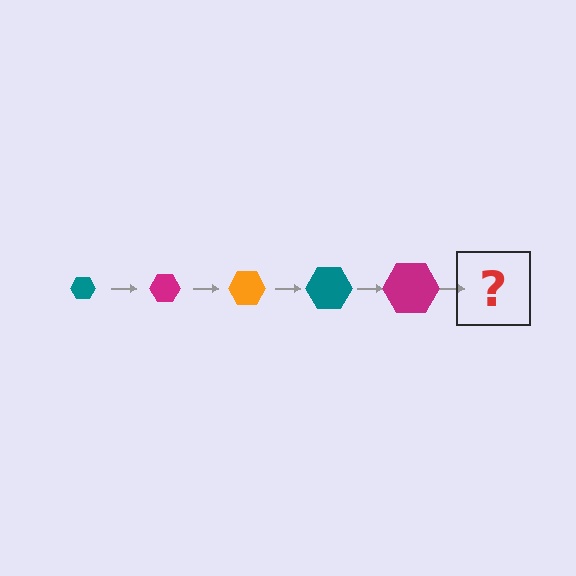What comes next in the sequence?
The next element should be an orange hexagon, larger than the previous one.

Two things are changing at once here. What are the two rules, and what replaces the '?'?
The two rules are that the hexagon grows larger each step and the color cycles through teal, magenta, and orange. The '?' should be an orange hexagon, larger than the previous one.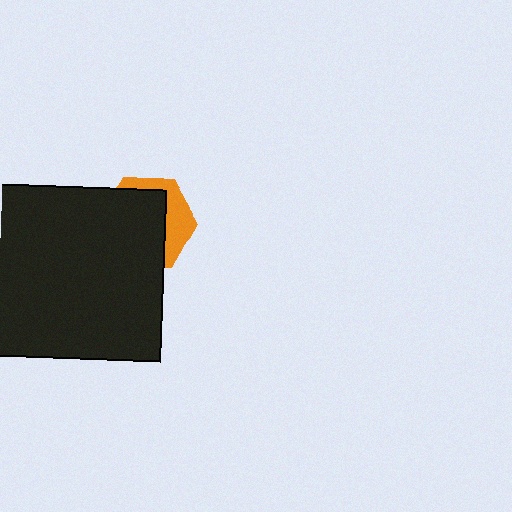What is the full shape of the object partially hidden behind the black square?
The partially hidden object is an orange hexagon.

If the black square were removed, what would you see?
You would see the complete orange hexagon.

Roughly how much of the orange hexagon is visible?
A small part of it is visible (roughly 33%).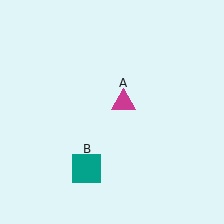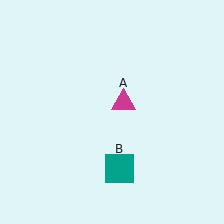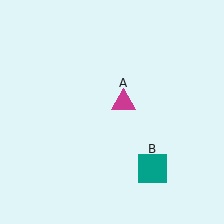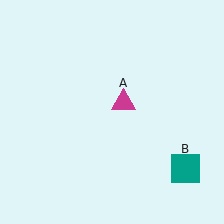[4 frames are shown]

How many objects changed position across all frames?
1 object changed position: teal square (object B).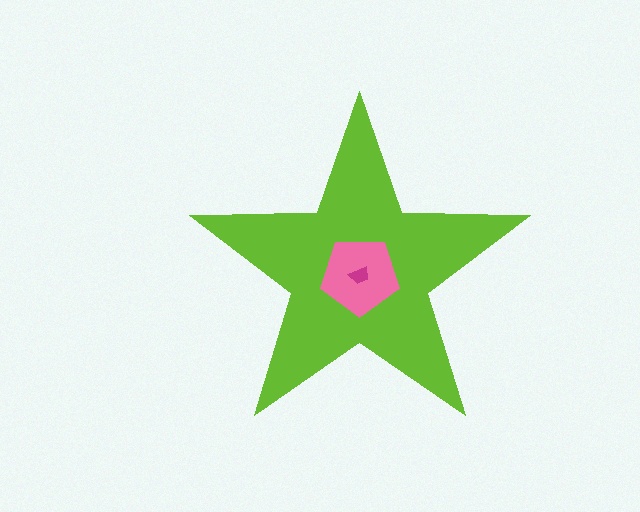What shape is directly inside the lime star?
The pink pentagon.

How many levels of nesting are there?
3.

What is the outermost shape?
The lime star.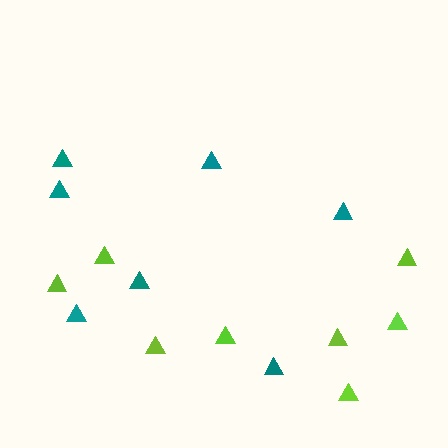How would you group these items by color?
There are 2 groups: one group of lime triangles (8) and one group of teal triangles (7).